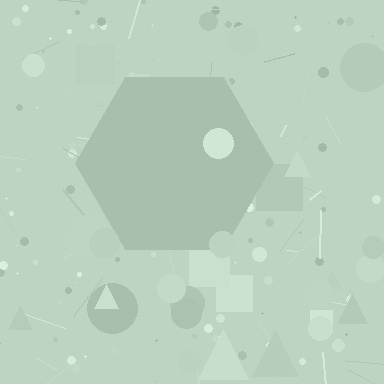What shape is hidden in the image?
A hexagon is hidden in the image.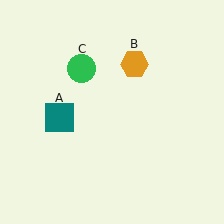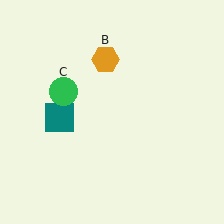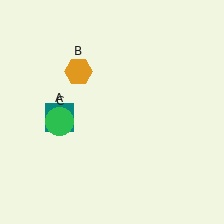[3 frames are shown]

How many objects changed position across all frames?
2 objects changed position: orange hexagon (object B), green circle (object C).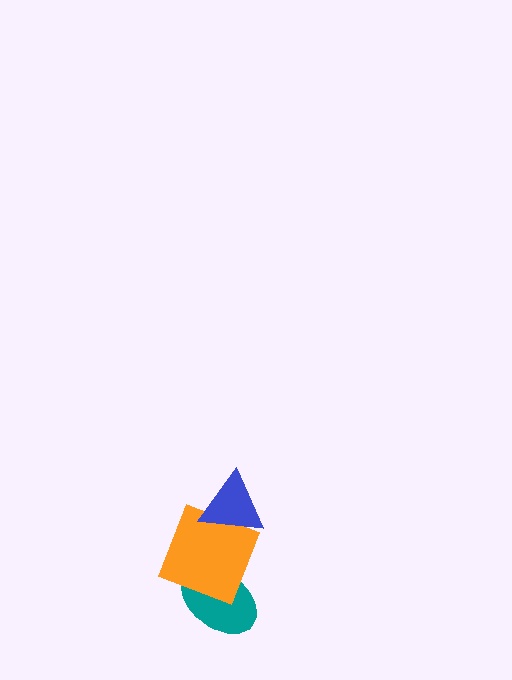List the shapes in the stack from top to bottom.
From top to bottom: the blue triangle, the orange square, the teal ellipse.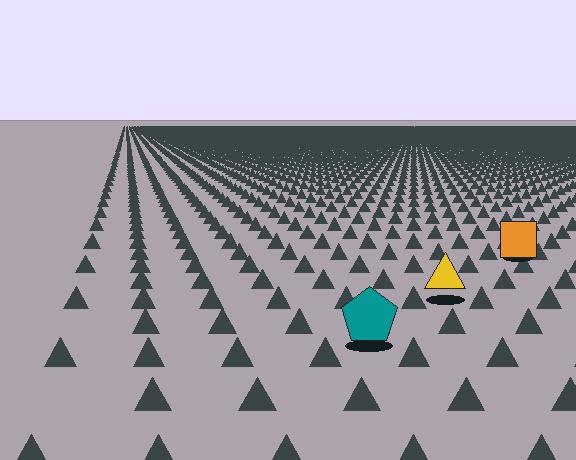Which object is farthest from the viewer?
The orange square is farthest from the viewer. It appears smaller and the ground texture around it is denser.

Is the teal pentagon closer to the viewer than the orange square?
Yes. The teal pentagon is closer — you can tell from the texture gradient: the ground texture is coarser near it.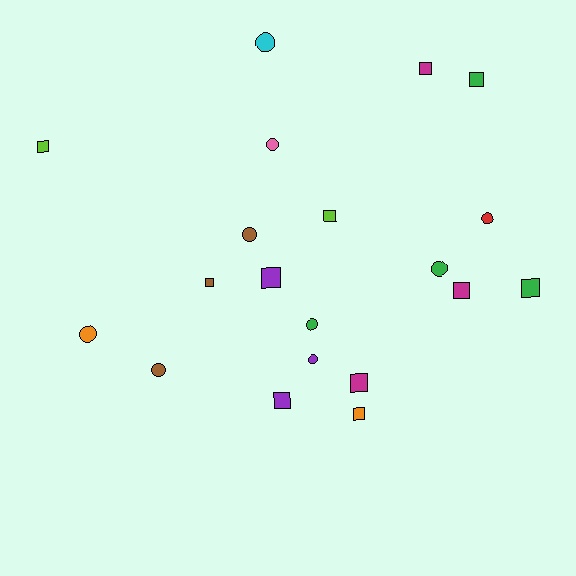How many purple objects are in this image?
There are 3 purple objects.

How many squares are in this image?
There are 11 squares.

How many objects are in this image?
There are 20 objects.